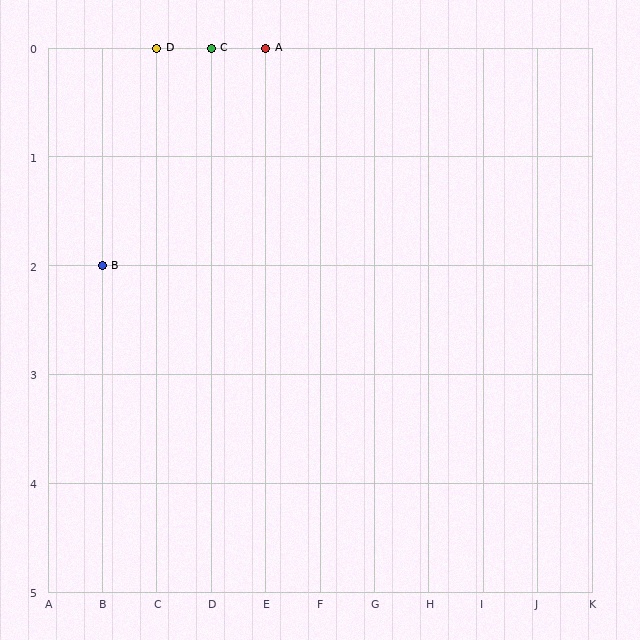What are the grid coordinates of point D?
Point D is at grid coordinates (C, 0).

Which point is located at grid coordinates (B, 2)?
Point B is at (B, 2).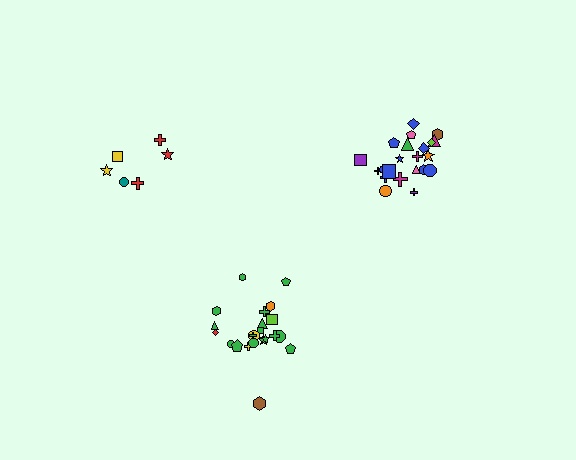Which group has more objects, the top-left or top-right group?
The top-right group.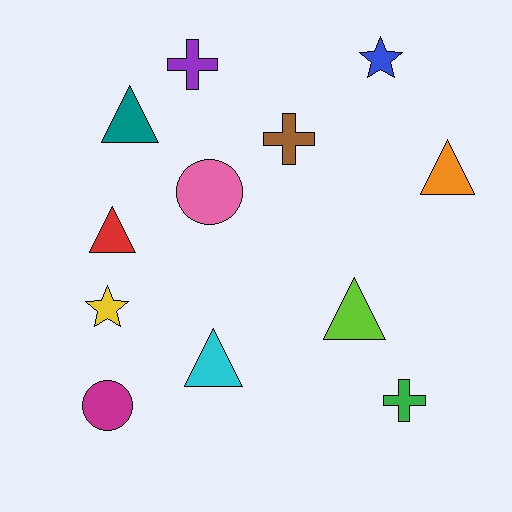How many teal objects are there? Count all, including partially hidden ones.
There is 1 teal object.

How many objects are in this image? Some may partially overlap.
There are 12 objects.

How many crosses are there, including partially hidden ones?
There are 3 crosses.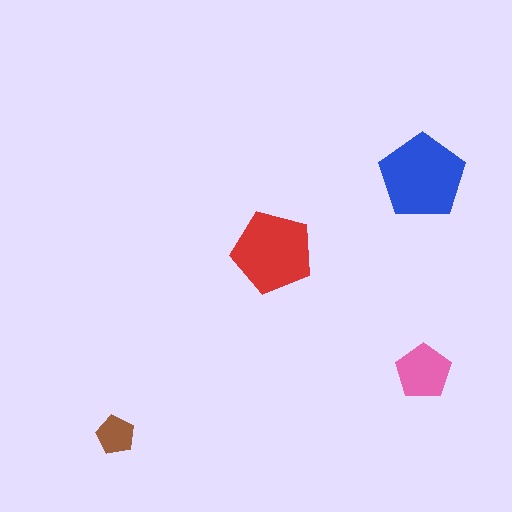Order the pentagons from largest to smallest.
the blue one, the red one, the pink one, the brown one.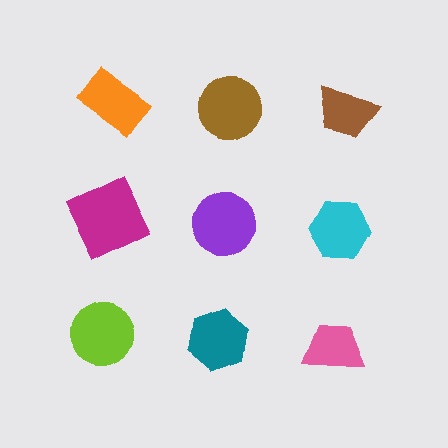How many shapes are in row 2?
3 shapes.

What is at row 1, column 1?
An orange rectangle.